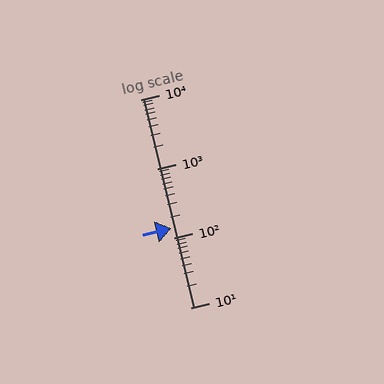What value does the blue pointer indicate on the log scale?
The pointer indicates approximately 140.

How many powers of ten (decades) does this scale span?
The scale spans 3 decades, from 10 to 10000.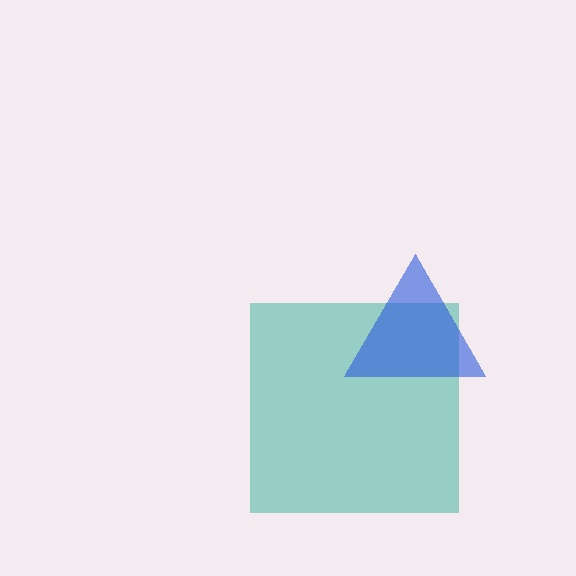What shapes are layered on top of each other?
The layered shapes are: a teal square, a blue triangle.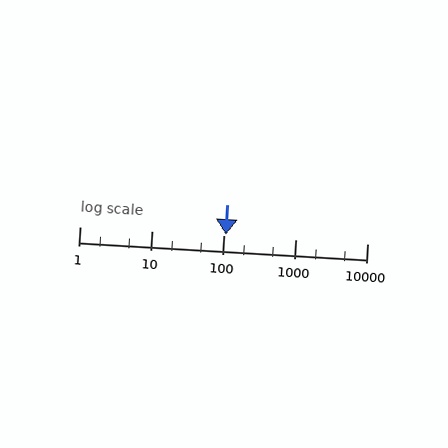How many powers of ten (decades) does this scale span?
The scale spans 4 decades, from 1 to 10000.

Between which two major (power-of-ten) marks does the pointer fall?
The pointer is between 100 and 1000.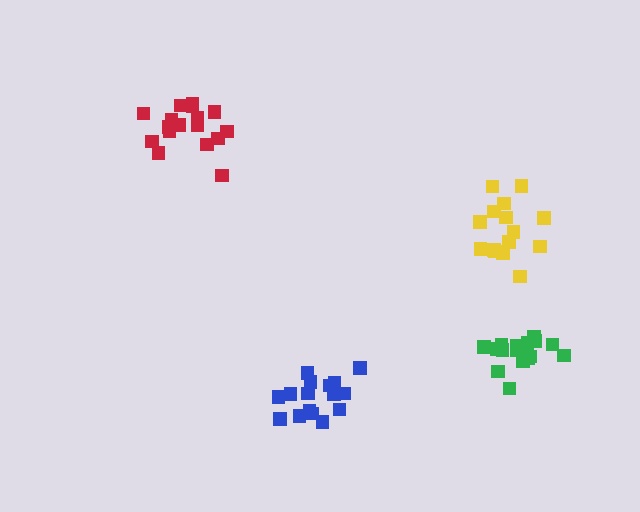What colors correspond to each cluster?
The clusters are colored: green, red, blue, yellow.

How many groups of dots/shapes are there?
There are 4 groups.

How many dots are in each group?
Group 1: 17 dots, Group 2: 17 dots, Group 3: 16 dots, Group 4: 15 dots (65 total).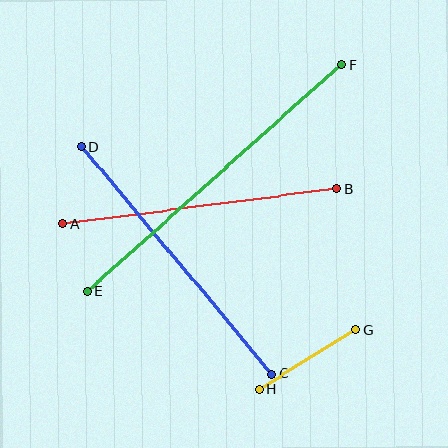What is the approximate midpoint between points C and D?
The midpoint is at approximately (177, 260) pixels.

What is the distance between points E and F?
The distance is approximately 341 pixels.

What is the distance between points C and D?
The distance is approximately 296 pixels.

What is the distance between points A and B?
The distance is approximately 276 pixels.